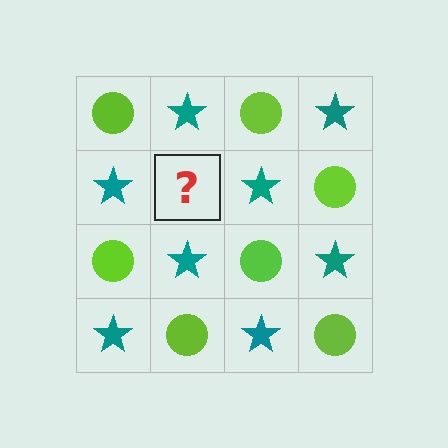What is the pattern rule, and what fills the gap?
The rule is that it alternates lime circle and teal star in a checkerboard pattern. The gap should be filled with a lime circle.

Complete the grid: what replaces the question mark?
The question mark should be replaced with a lime circle.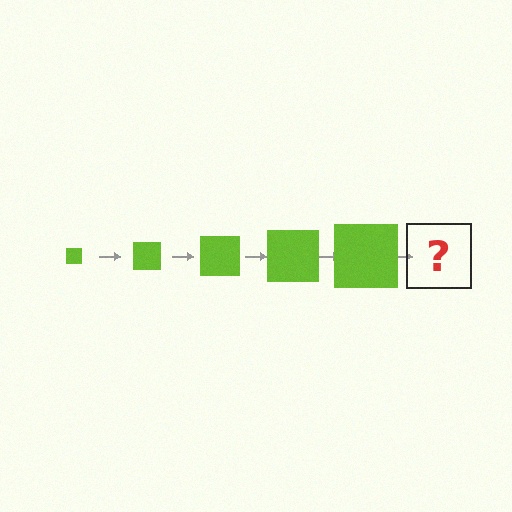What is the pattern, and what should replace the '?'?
The pattern is that the square gets progressively larger each step. The '?' should be a lime square, larger than the previous one.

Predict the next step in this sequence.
The next step is a lime square, larger than the previous one.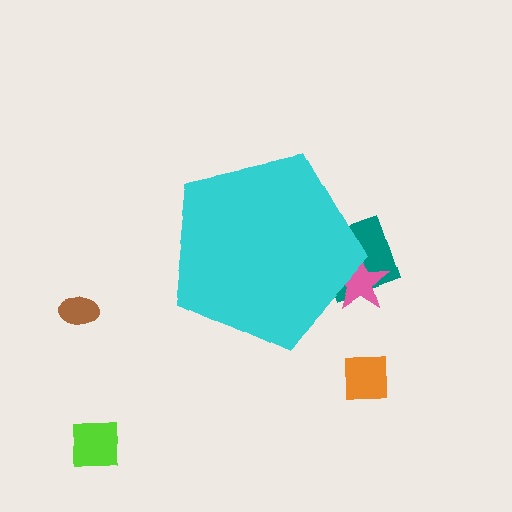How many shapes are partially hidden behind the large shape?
2 shapes are partially hidden.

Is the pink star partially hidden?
Yes, the pink star is partially hidden behind the cyan pentagon.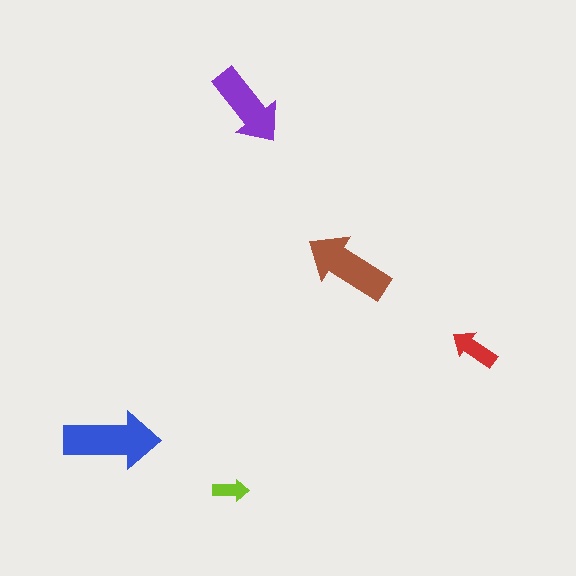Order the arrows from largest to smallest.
the blue one, the brown one, the purple one, the red one, the lime one.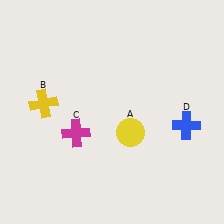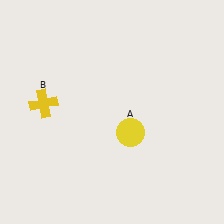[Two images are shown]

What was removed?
The magenta cross (C), the blue cross (D) were removed in Image 2.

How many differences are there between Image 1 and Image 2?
There are 2 differences between the two images.